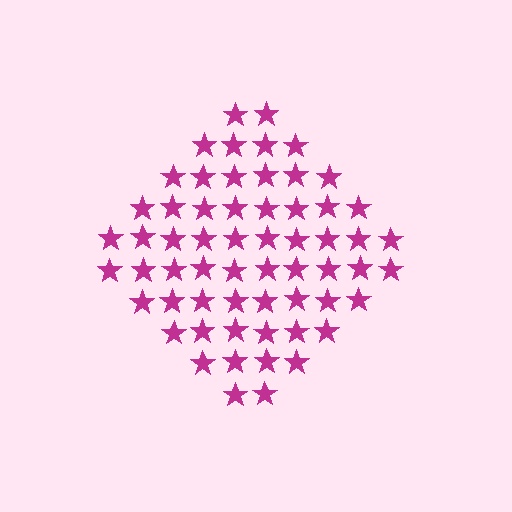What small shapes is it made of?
It is made of small stars.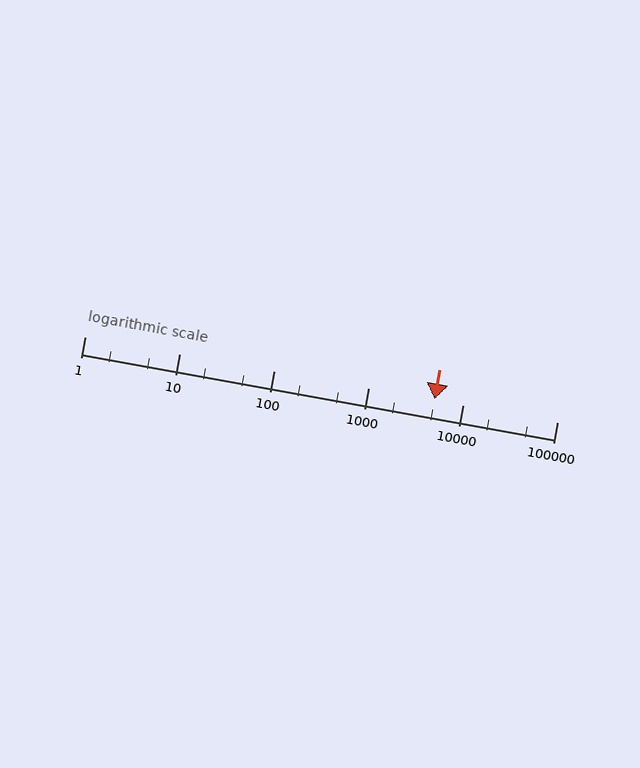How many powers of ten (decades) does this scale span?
The scale spans 5 decades, from 1 to 100000.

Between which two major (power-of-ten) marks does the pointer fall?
The pointer is between 1000 and 10000.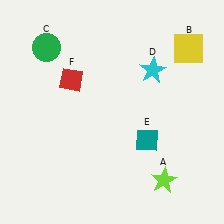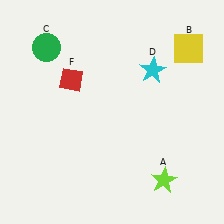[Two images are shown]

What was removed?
The teal diamond (E) was removed in Image 2.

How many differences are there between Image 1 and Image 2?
There is 1 difference between the two images.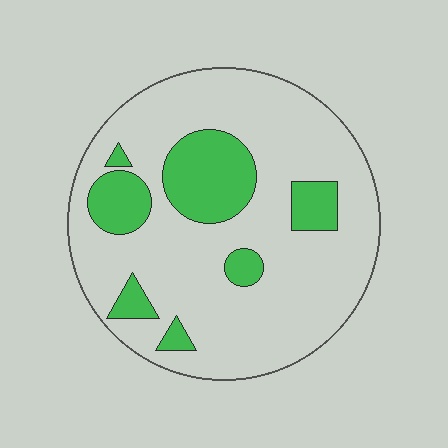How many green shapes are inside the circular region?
7.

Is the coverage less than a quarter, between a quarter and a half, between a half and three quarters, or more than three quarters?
Less than a quarter.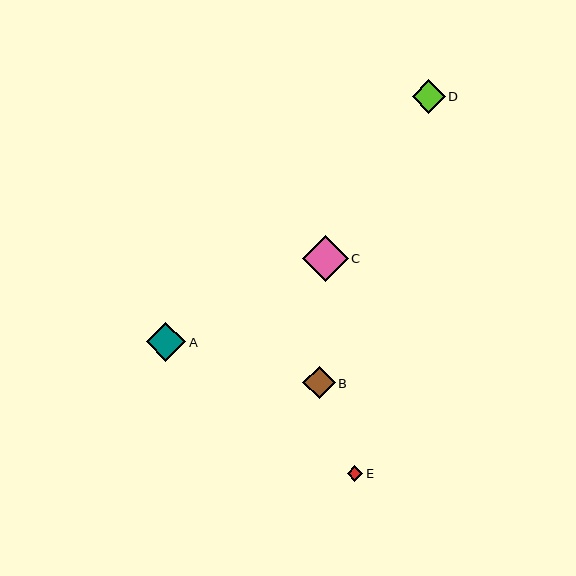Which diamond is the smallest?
Diamond E is the smallest with a size of approximately 16 pixels.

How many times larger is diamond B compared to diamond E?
Diamond B is approximately 2.1 times the size of diamond E.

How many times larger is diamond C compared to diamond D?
Diamond C is approximately 1.4 times the size of diamond D.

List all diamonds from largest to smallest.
From largest to smallest: C, A, D, B, E.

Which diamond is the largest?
Diamond C is the largest with a size of approximately 46 pixels.